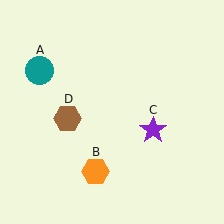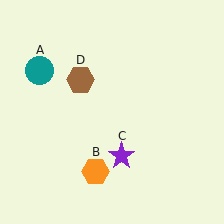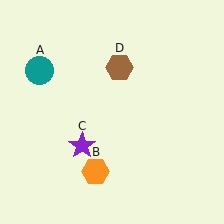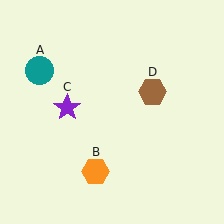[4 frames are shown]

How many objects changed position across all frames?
2 objects changed position: purple star (object C), brown hexagon (object D).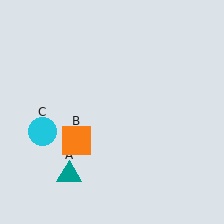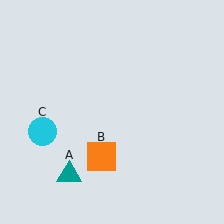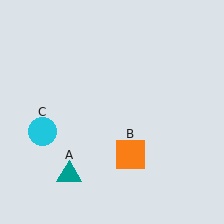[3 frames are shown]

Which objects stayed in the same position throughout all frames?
Teal triangle (object A) and cyan circle (object C) remained stationary.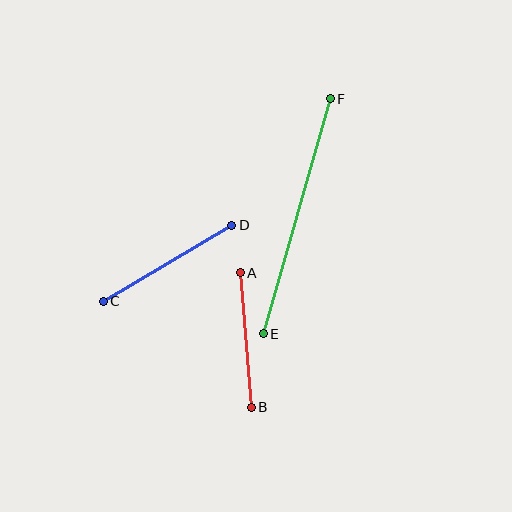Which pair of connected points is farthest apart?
Points E and F are farthest apart.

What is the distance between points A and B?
The distance is approximately 135 pixels.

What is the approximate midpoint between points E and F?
The midpoint is at approximately (297, 216) pixels.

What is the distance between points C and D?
The distance is approximately 149 pixels.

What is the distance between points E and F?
The distance is approximately 244 pixels.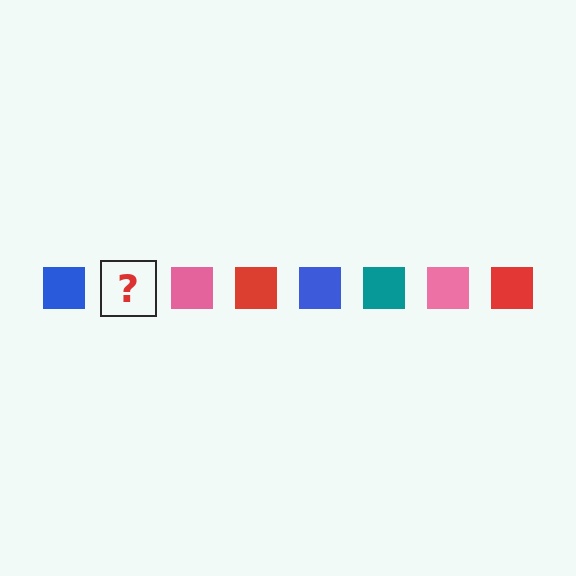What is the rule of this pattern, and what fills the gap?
The rule is that the pattern cycles through blue, teal, pink, red squares. The gap should be filled with a teal square.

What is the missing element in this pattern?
The missing element is a teal square.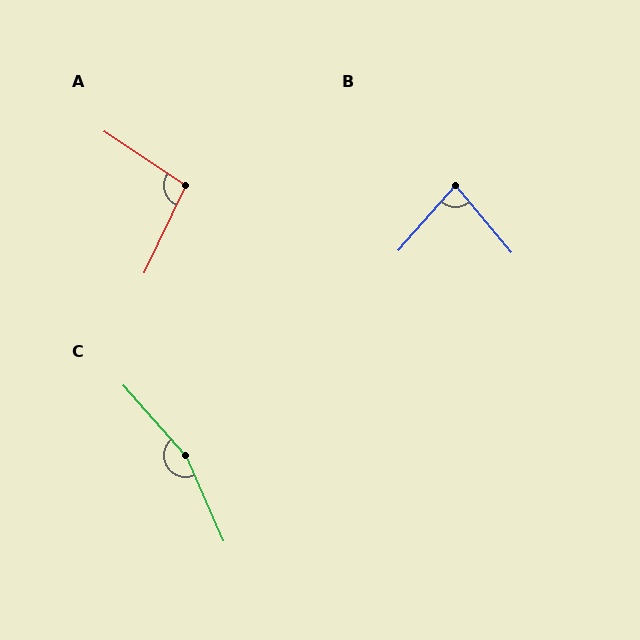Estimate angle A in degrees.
Approximately 98 degrees.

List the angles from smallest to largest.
B (81°), A (98°), C (162°).